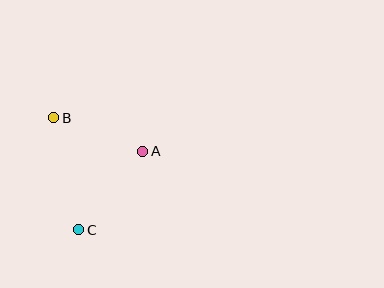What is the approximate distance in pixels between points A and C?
The distance between A and C is approximately 101 pixels.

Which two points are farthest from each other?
Points B and C are farthest from each other.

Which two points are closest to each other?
Points A and B are closest to each other.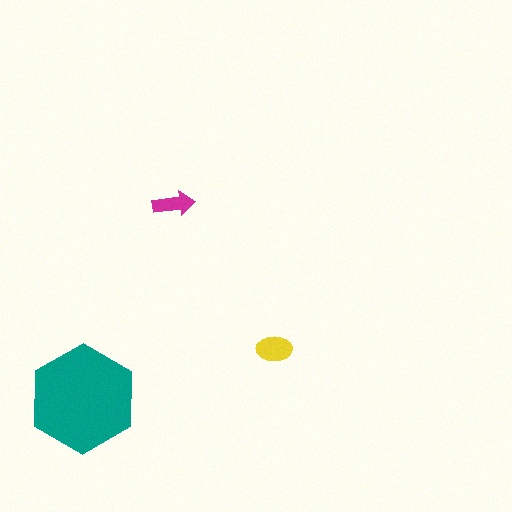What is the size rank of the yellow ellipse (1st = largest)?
2nd.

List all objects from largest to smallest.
The teal hexagon, the yellow ellipse, the magenta arrow.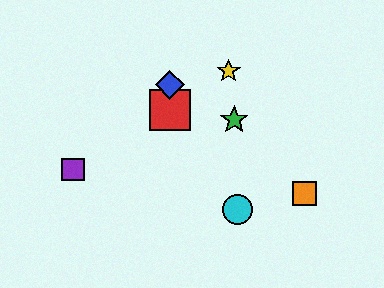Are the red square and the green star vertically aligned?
No, the red square is at x≈170 and the green star is at x≈234.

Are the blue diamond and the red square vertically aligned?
Yes, both are at x≈170.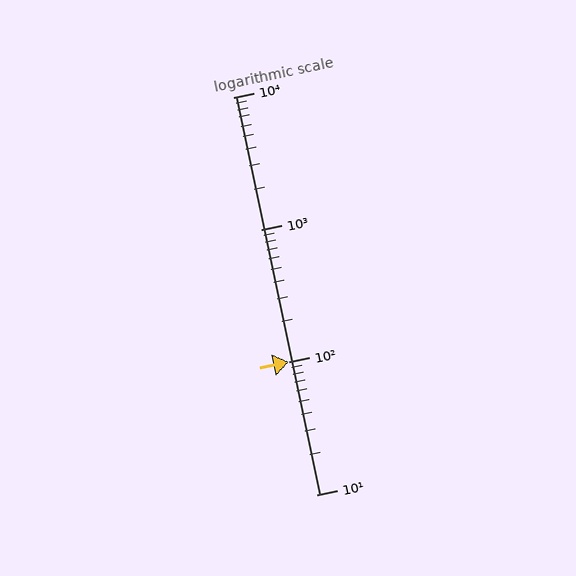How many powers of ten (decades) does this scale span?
The scale spans 3 decades, from 10 to 10000.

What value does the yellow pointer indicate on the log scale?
The pointer indicates approximately 100.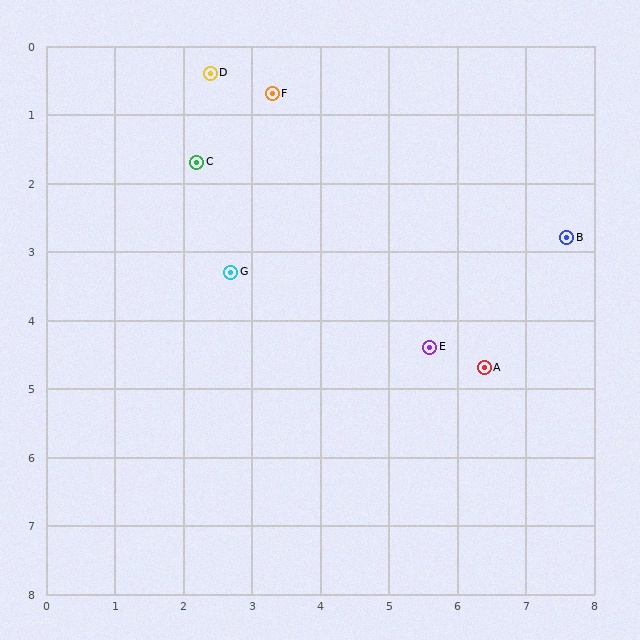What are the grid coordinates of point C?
Point C is at approximately (2.2, 1.7).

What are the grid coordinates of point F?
Point F is at approximately (3.3, 0.7).